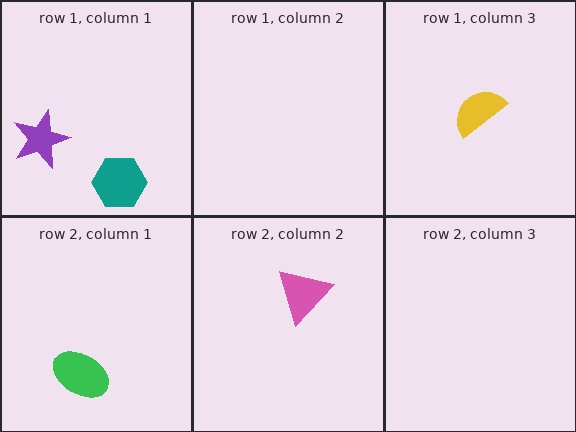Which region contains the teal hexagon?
The row 1, column 1 region.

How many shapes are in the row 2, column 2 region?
1.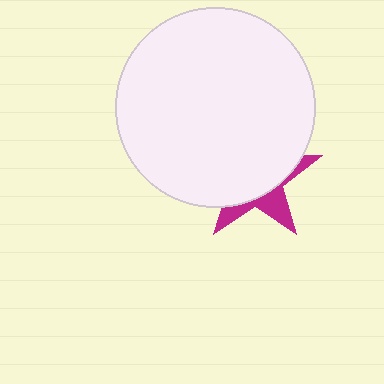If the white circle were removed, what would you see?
You would see the complete magenta star.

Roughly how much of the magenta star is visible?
A small part of it is visible (roughly 30%).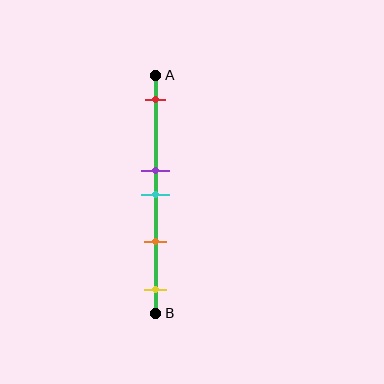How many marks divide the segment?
There are 5 marks dividing the segment.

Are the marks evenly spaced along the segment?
No, the marks are not evenly spaced.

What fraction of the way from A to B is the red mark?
The red mark is approximately 10% (0.1) of the way from A to B.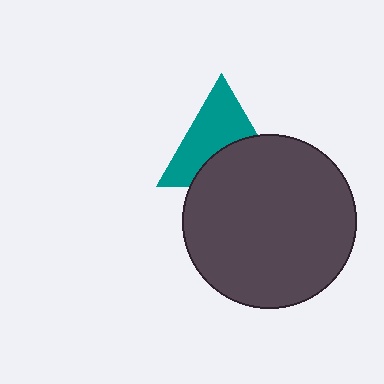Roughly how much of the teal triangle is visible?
About half of it is visible (roughly 57%).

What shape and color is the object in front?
The object in front is a dark gray circle.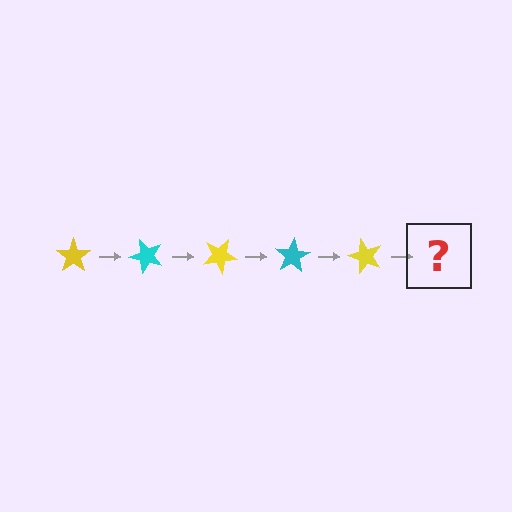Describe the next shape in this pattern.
It should be a cyan star, rotated 250 degrees from the start.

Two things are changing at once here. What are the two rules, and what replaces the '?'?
The two rules are that it rotates 50 degrees each step and the color cycles through yellow and cyan. The '?' should be a cyan star, rotated 250 degrees from the start.